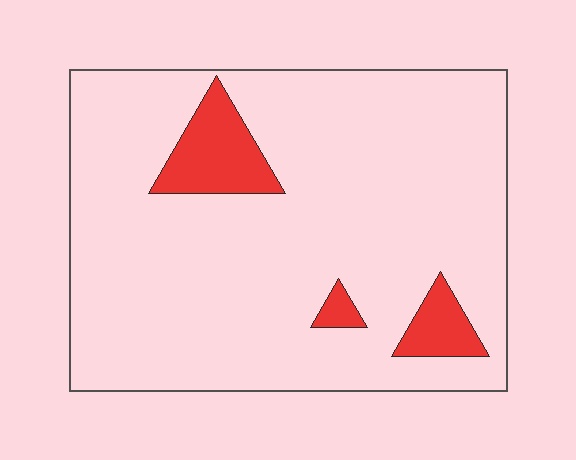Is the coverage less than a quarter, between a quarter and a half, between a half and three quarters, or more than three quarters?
Less than a quarter.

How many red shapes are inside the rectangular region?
3.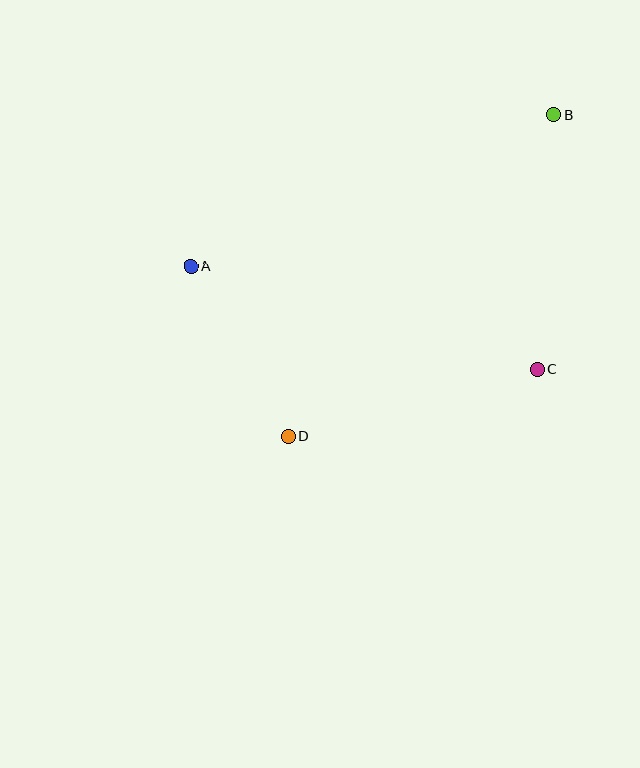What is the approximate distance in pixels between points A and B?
The distance between A and B is approximately 393 pixels.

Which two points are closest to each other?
Points A and D are closest to each other.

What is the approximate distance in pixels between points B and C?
The distance between B and C is approximately 255 pixels.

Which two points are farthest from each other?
Points B and D are farthest from each other.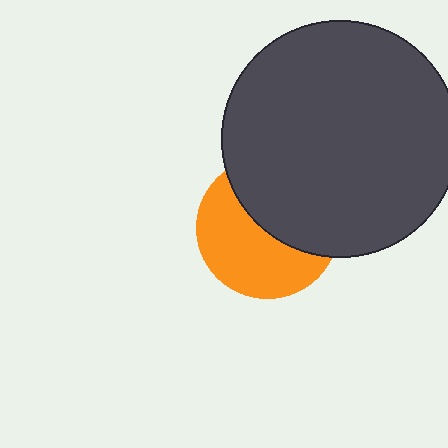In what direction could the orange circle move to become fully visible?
The orange circle could move down. That would shift it out from behind the dark gray circle entirely.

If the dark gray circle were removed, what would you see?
You would see the complete orange circle.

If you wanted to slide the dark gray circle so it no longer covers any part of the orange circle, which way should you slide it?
Slide it up — that is the most direct way to separate the two shapes.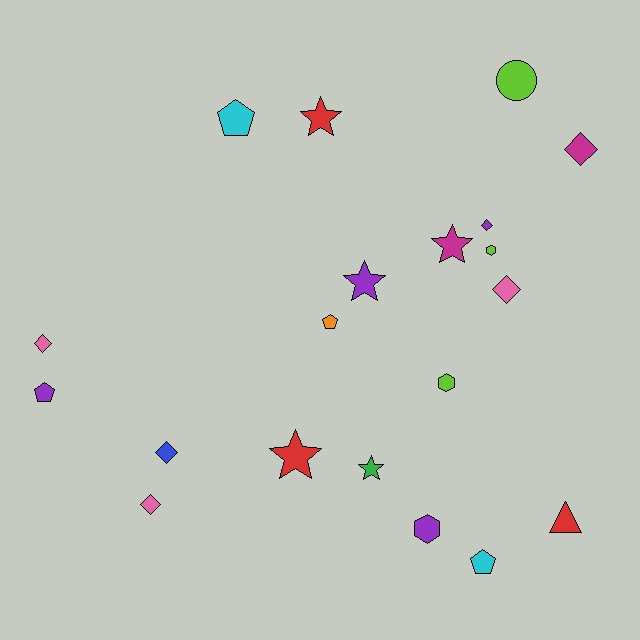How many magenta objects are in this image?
There are 2 magenta objects.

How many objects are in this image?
There are 20 objects.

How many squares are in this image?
There are no squares.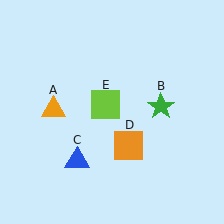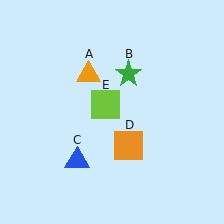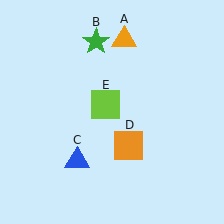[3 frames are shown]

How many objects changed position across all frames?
2 objects changed position: orange triangle (object A), green star (object B).